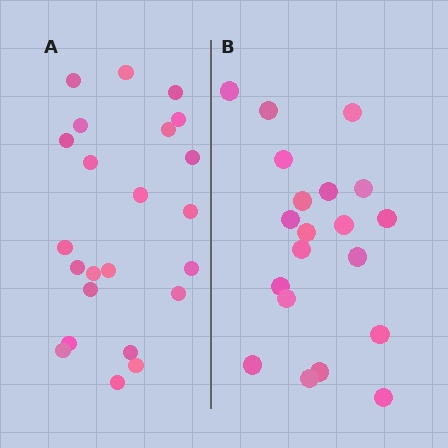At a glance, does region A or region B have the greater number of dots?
Region A (the left region) has more dots.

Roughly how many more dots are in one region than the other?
Region A has just a few more — roughly 2 or 3 more dots than region B.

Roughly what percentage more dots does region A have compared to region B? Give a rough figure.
About 15% more.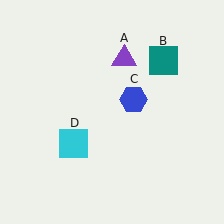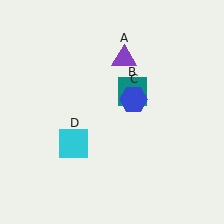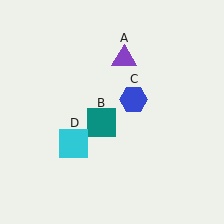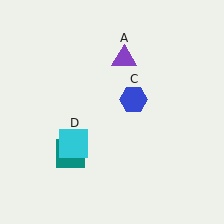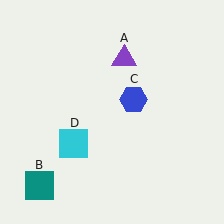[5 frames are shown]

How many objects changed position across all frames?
1 object changed position: teal square (object B).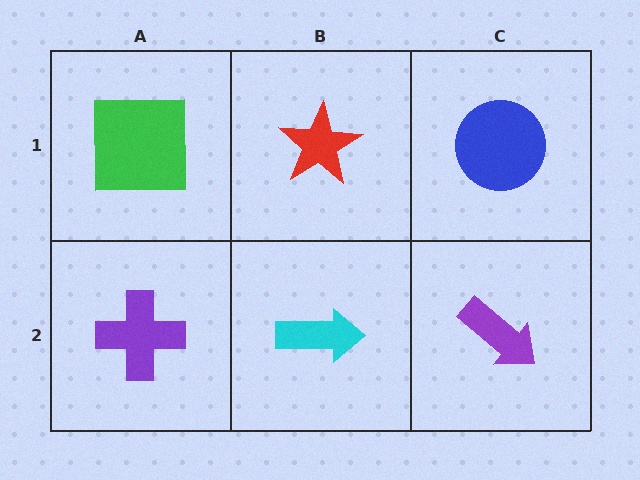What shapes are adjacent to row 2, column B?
A red star (row 1, column B), a purple cross (row 2, column A), a purple arrow (row 2, column C).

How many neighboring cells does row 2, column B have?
3.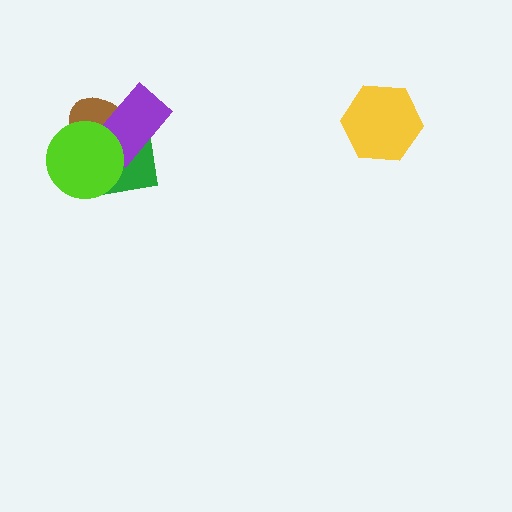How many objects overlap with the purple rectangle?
3 objects overlap with the purple rectangle.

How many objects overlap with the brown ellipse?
3 objects overlap with the brown ellipse.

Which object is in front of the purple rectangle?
The lime circle is in front of the purple rectangle.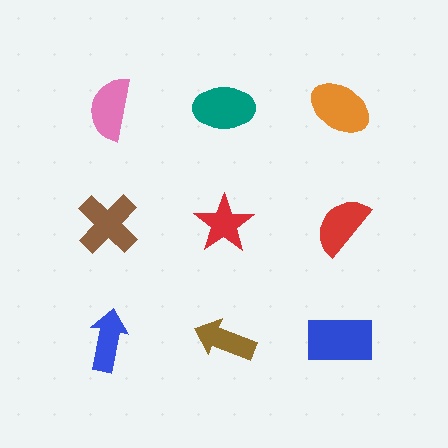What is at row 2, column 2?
A red star.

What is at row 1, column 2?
A teal ellipse.